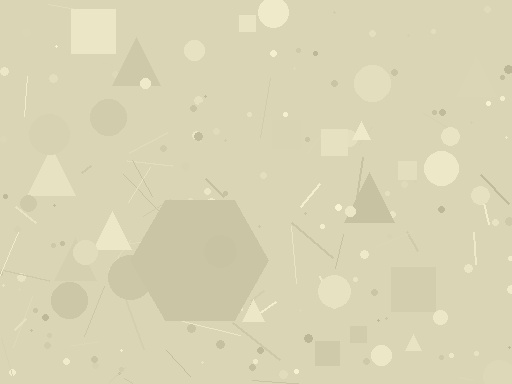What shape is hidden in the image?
A hexagon is hidden in the image.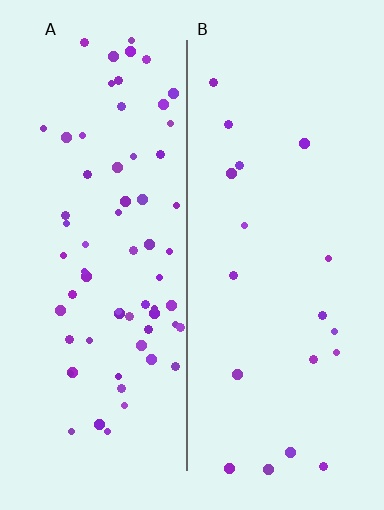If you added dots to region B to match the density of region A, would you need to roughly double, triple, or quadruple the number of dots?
Approximately quadruple.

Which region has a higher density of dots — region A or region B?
A (the left).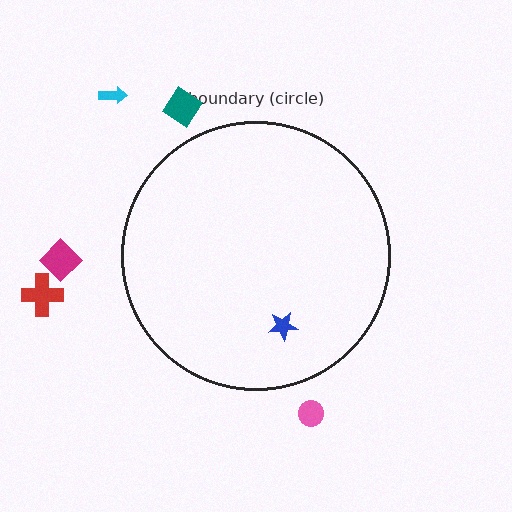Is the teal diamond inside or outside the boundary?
Outside.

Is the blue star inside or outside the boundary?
Inside.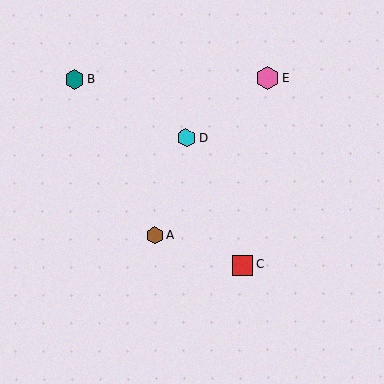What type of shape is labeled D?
Shape D is a cyan hexagon.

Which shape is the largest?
The pink hexagon (labeled E) is the largest.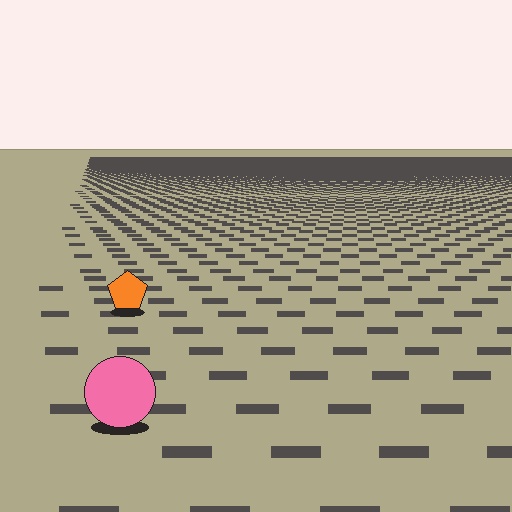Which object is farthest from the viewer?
The orange pentagon is farthest from the viewer. It appears smaller and the ground texture around it is denser.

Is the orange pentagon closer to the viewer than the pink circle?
No. The pink circle is closer — you can tell from the texture gradient: the ground texture is coarser near it.